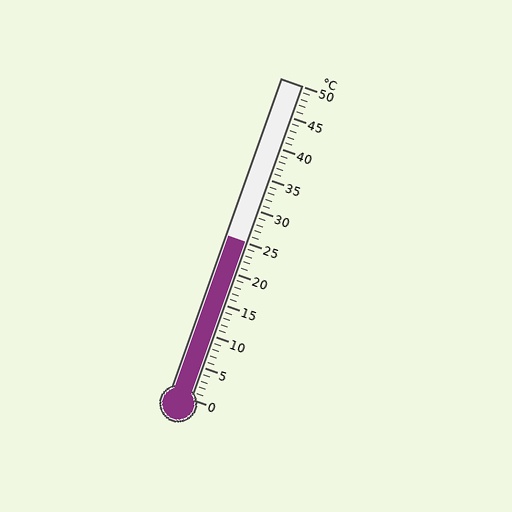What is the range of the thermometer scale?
The thermometer scale ranges from 0°C to 50°C.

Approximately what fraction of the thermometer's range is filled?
The thermometer is filled to approximately 50% of its range.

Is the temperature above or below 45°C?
The temperature is below 45°C.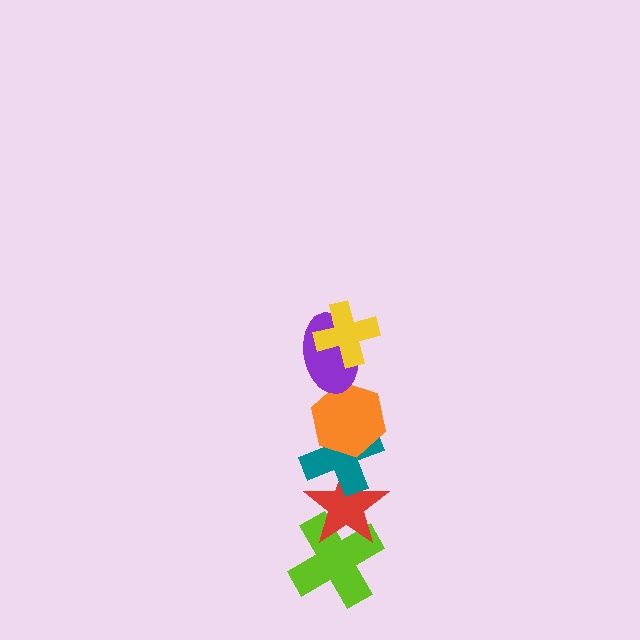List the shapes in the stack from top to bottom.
From top to bottom: the yellow cross, the purple ellipse, the orange hexagon, the teal cross, the red star, the lime cross.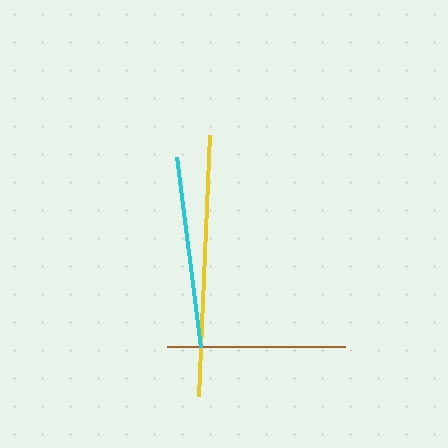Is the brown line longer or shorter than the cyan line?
The cyan line is longer than the brown line.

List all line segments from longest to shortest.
From longest to shortest: yellow, cyan, brown.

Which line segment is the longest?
The yellow line is the longest at approximately 262 pixels.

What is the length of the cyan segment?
The cyan segment is approximately 192 pixels long.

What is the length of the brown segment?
The brown segment is approximately 178 pixels long.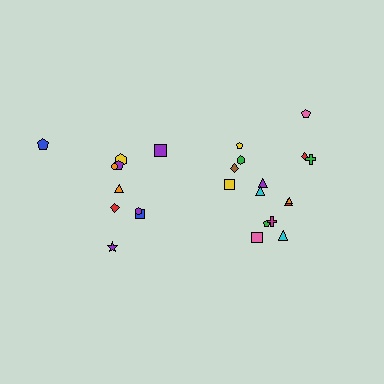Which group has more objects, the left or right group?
The right group.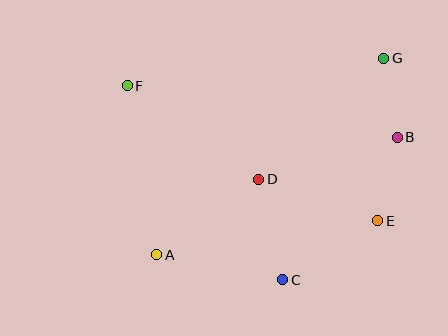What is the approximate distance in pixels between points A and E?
The distance between A and E is approximately 224 pixels.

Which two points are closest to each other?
Points B and G are closest to each other.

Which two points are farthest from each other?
Points A and G are farthest from each other.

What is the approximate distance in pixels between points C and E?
The distance between C and E is approximately 112 pixels.